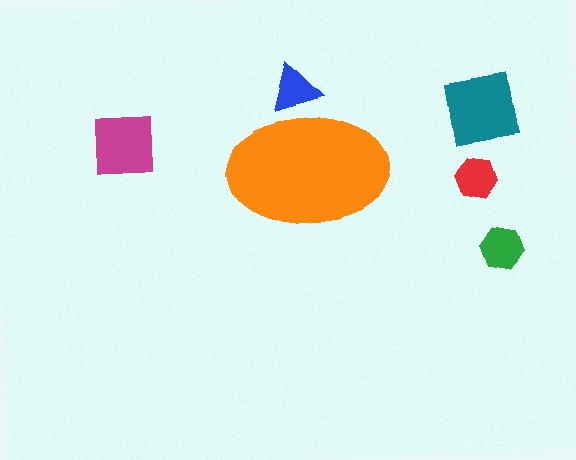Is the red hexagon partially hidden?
No, the red hexagon is fully visible.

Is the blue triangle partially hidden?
Yes, the blue triangle is partially hidden behind the orange ellipse.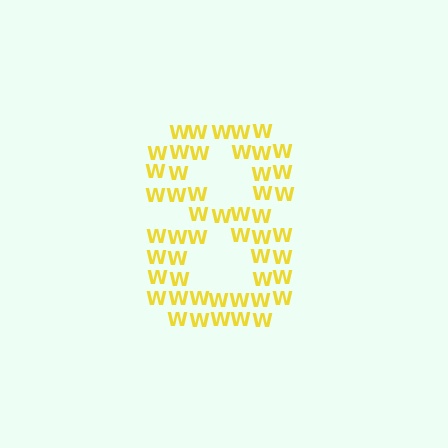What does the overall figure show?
The overall figure shows the digit 8.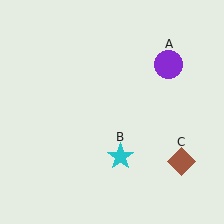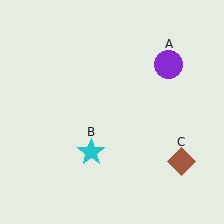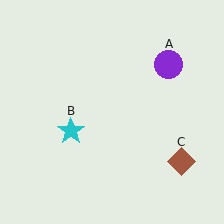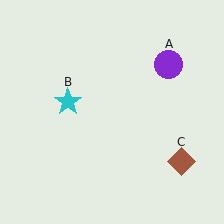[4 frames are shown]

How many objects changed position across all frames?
1 object changed position: cyan star (object B).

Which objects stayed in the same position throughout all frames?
Purple circle (object A) and brown diamond (object C) remained stationary.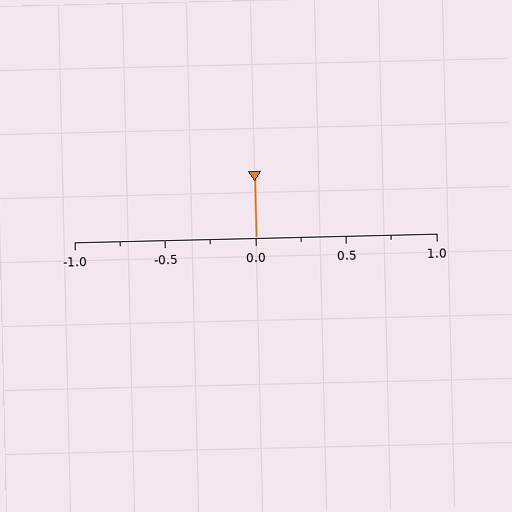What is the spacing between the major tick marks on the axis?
The major ticks are spaced 0.5 apart.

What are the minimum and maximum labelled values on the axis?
The axis runs from -1.0 to 1.0.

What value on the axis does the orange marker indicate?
The marker indicates approximately 0.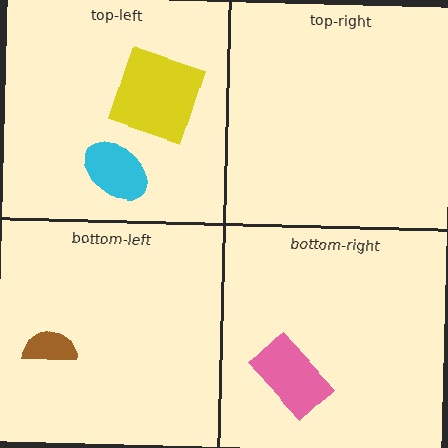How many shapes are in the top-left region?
2.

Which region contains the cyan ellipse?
The top-left region.